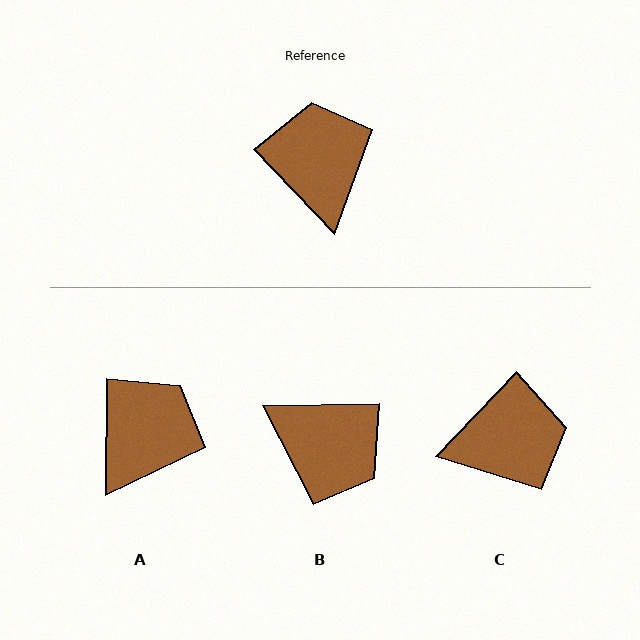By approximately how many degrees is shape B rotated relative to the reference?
Approximately 133 degrees clockwise.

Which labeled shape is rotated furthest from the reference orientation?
B, about 133 degrees away.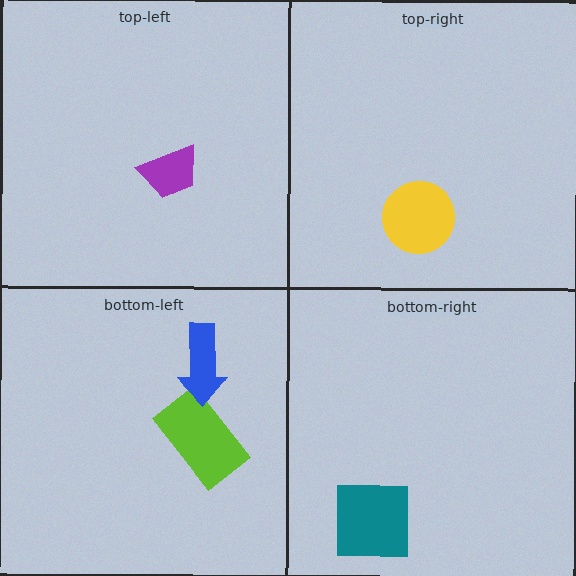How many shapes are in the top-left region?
1.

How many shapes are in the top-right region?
1.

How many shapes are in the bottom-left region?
2.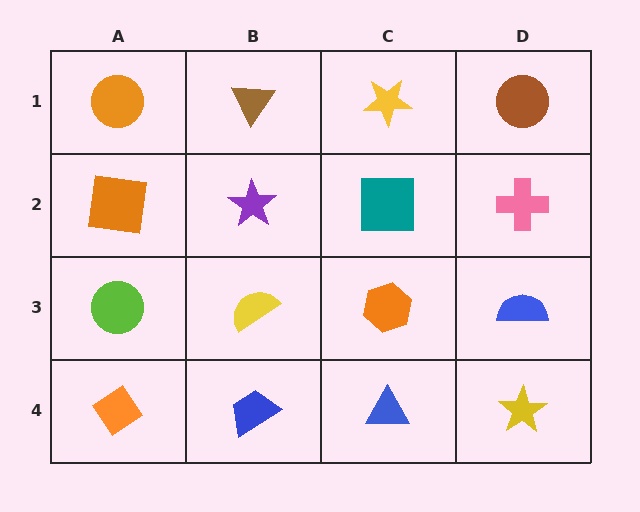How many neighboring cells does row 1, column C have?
3.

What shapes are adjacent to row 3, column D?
A pink cross (row 2, column D), a yellow star (row 4, column D), an orange hexagon (row 3, column C).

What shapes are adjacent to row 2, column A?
An orange circle (row 1, column A), a lime circle (row 3, column A), a purple star (row 2, column B).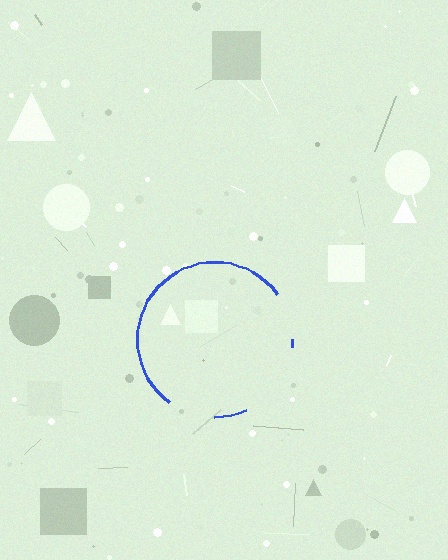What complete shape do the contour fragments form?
The contour fragments form a circle.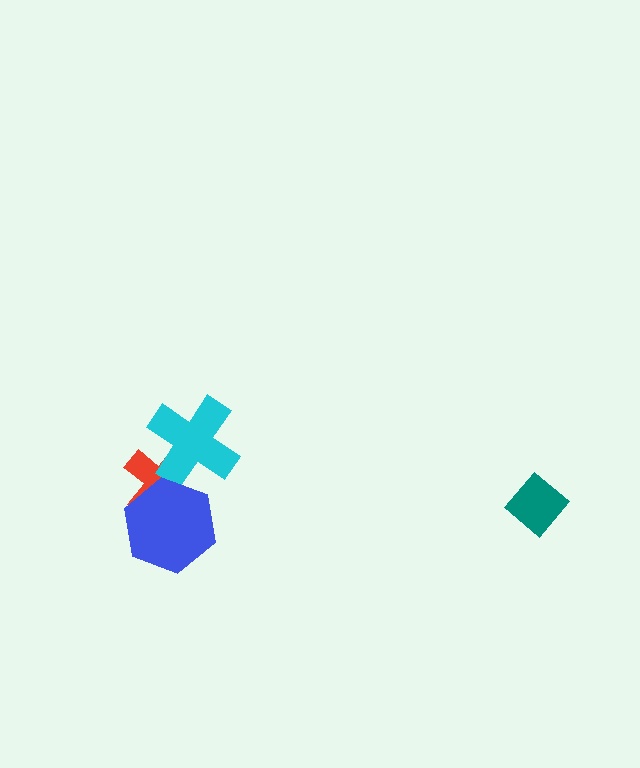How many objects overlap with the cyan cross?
1 object overlaps with the cyan cross.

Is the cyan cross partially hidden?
No, no other shape covers it.